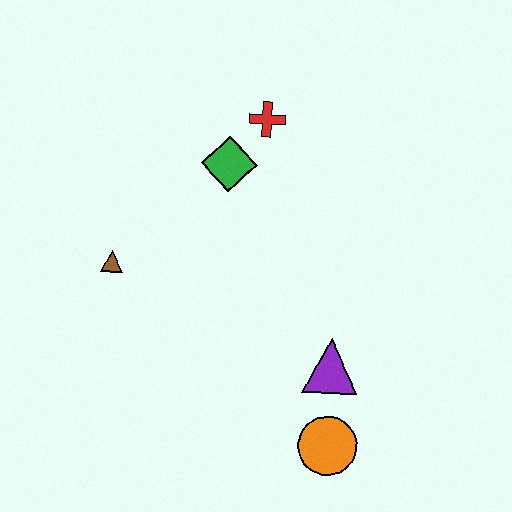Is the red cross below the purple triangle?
No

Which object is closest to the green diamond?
The red cross is closest to the green diamond.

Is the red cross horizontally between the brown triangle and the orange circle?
Yes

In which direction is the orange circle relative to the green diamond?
The orange circle is below the green diamond.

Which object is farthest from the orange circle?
The red cross is farthest from the orange circle.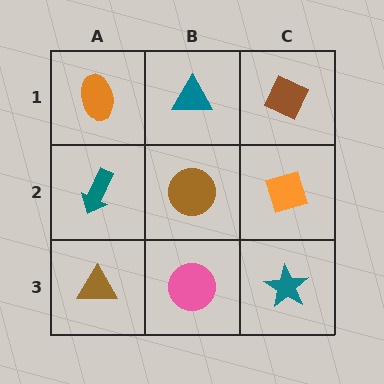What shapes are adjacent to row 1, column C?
An orange diamond (row 2, column C), a teal triangle (row 1, column B).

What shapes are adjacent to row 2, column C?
A brown diamond (row 1, column C), a teal star (row 3, column C), a brown circle (row 2, column B).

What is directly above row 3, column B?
A brown circle.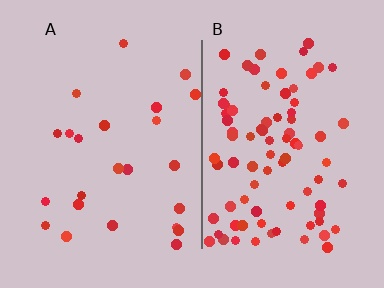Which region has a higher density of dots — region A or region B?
B (the right).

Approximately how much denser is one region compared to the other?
Approximately 3.6× — region B over region A.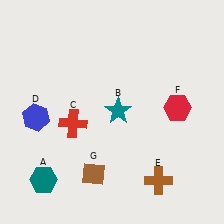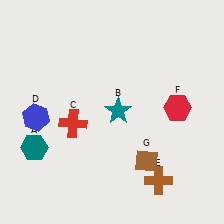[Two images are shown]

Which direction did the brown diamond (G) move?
The brown diamond (G) moved right.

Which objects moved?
The objects that moved are: the teal hexagon (A), the brown diamond (G).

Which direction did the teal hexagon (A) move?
The teal hexagon (A) moved up.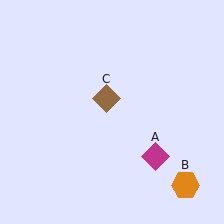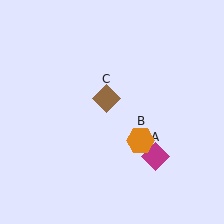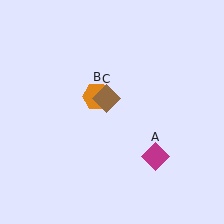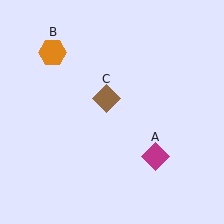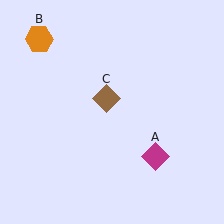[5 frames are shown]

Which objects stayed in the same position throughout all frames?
Magenta diamond (object A) and brown diamond (object C) remained stationary.